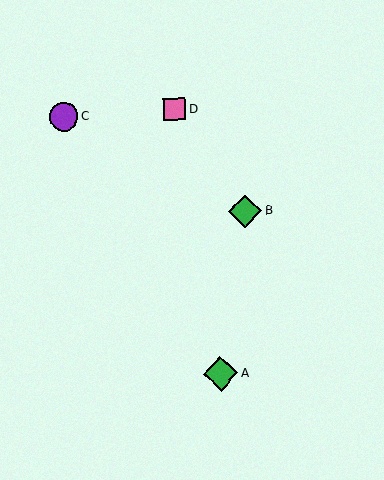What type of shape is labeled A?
Shape A is a green diamond.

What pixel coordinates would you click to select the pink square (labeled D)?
Click at (175, 109) to select the pink square D.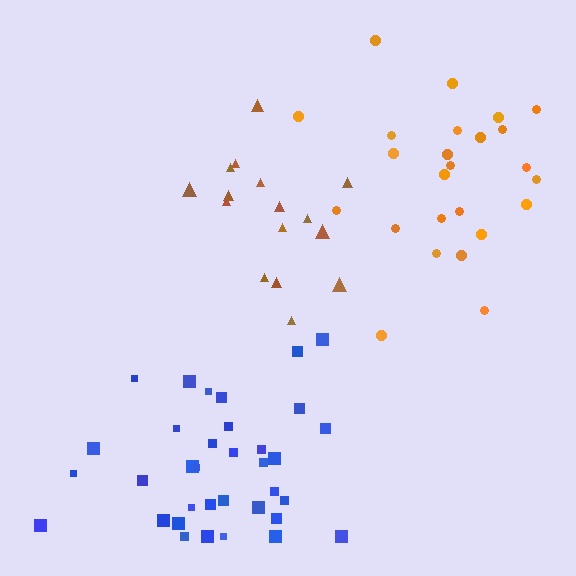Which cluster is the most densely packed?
Blue.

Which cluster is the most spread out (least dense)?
Brown.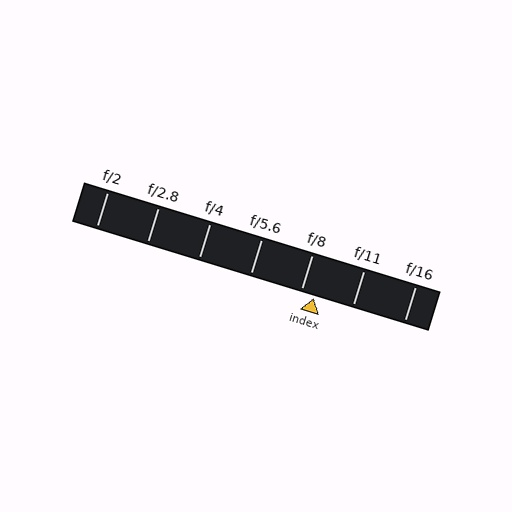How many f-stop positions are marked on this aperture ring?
There are 7 f-stop positions marked.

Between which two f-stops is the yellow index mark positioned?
The index mark is between f/8 and f/11.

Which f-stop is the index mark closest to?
The index mark is closest to f/8.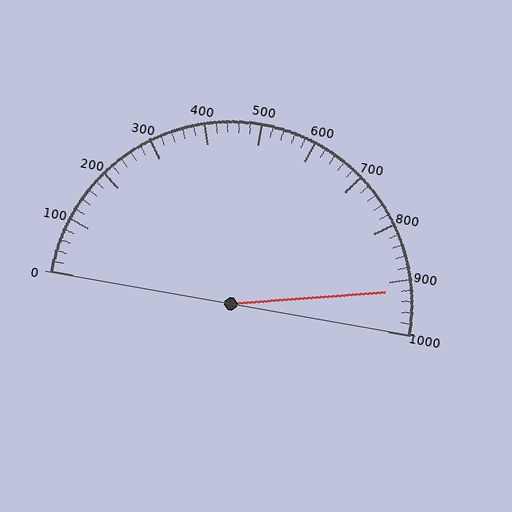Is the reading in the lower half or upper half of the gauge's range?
The reading is in the upper half of the range (0 to 1000).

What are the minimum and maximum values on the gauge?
The gauge ranges from 0 to 1000.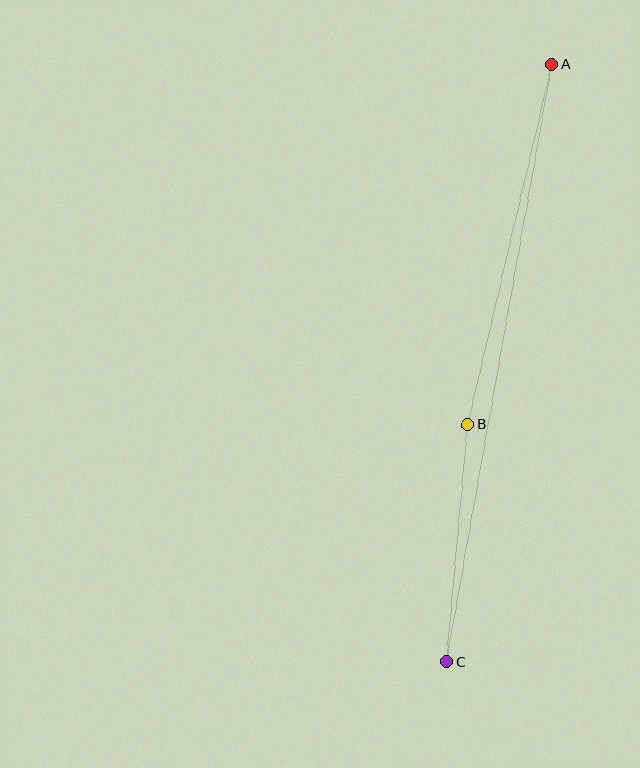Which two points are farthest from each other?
Points A and C are farthest from each other.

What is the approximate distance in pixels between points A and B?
The distance between A and B is approximately 370 pixels.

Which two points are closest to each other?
Points B and C are closest to each other.